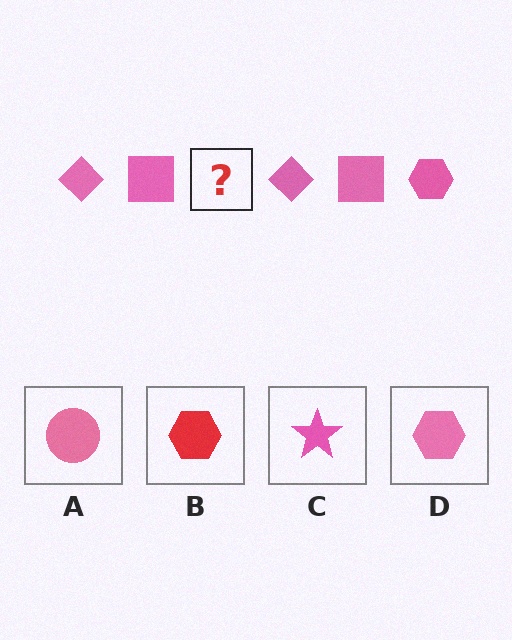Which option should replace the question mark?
Option D.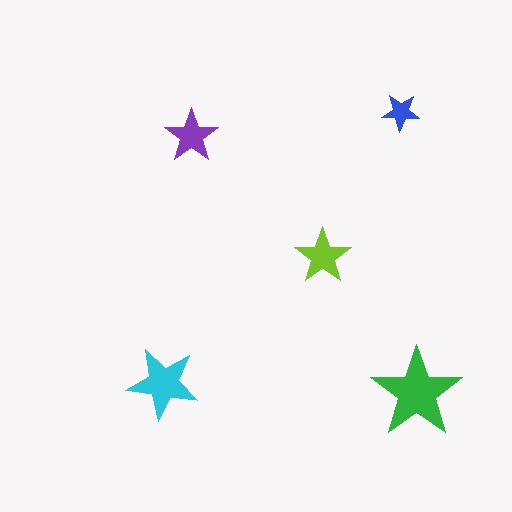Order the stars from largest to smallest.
the green one, the cyan one, the lime one, the purple one, the blue one.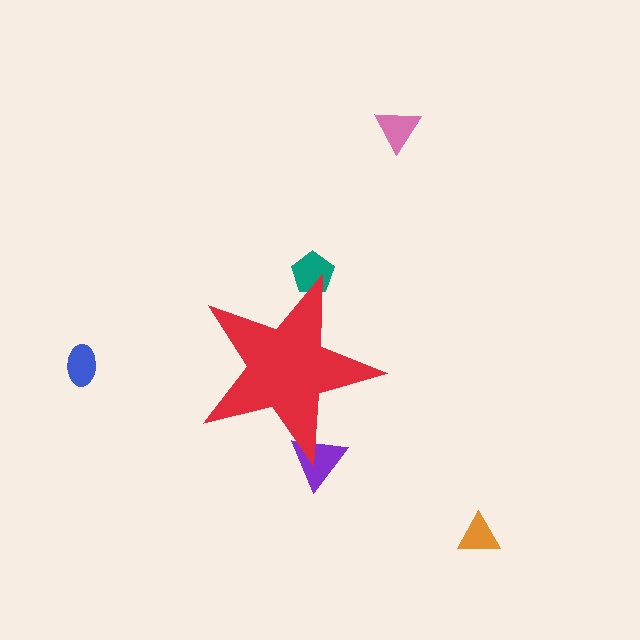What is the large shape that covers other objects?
A red star.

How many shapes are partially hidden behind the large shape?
2 shapes are partially hidden.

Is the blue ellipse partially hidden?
No, the blue ellipse is fully visible.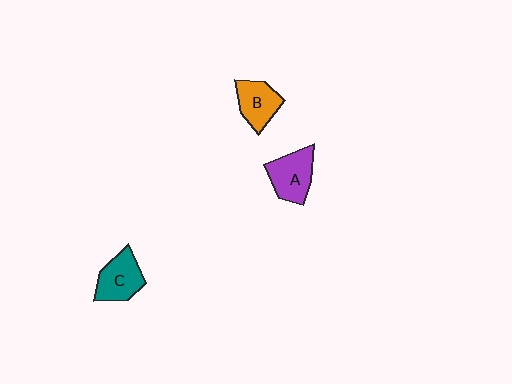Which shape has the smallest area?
Shape B (orange).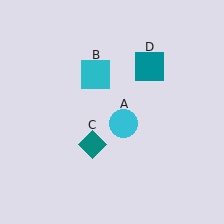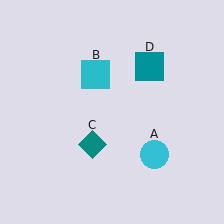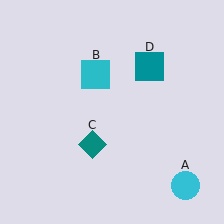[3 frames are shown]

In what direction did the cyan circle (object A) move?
The cyan circle (object A) moved down and to the right.